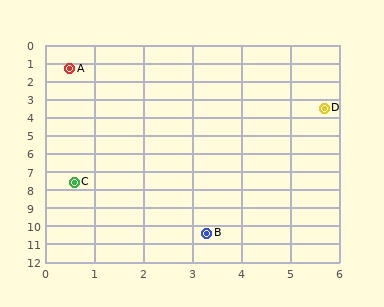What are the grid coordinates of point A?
Point A is at approximately (0.5, 1.3).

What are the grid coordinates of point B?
Point B is at approximately (3.3, 10.4).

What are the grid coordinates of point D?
Point D is at approximately (5.7, 3.5).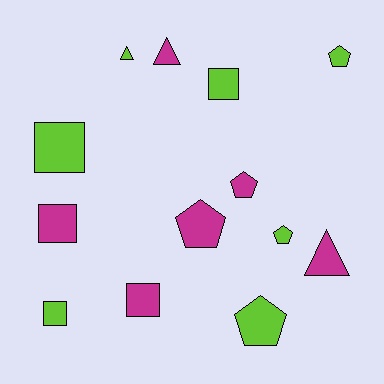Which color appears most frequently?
Lime, with 7 objects.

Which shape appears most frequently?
Square, with 5 objects.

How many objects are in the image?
There are 13 objects.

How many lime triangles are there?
There is 1 lime triangle.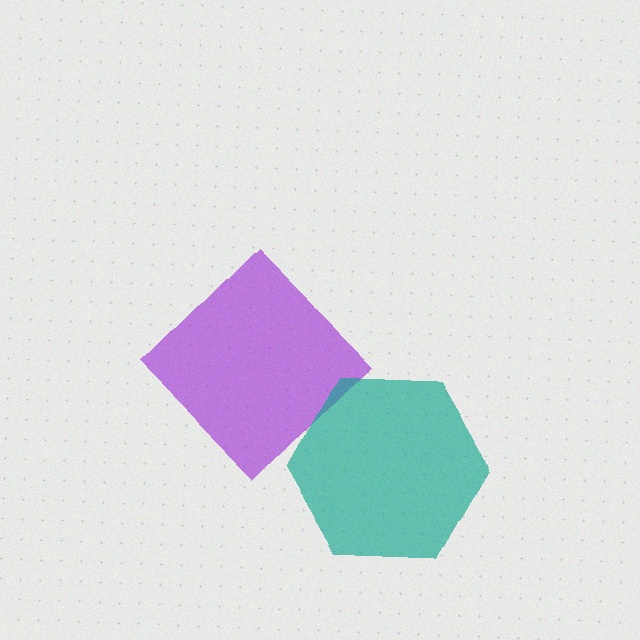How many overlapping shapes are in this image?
There are 2 overlapping shapes in the image.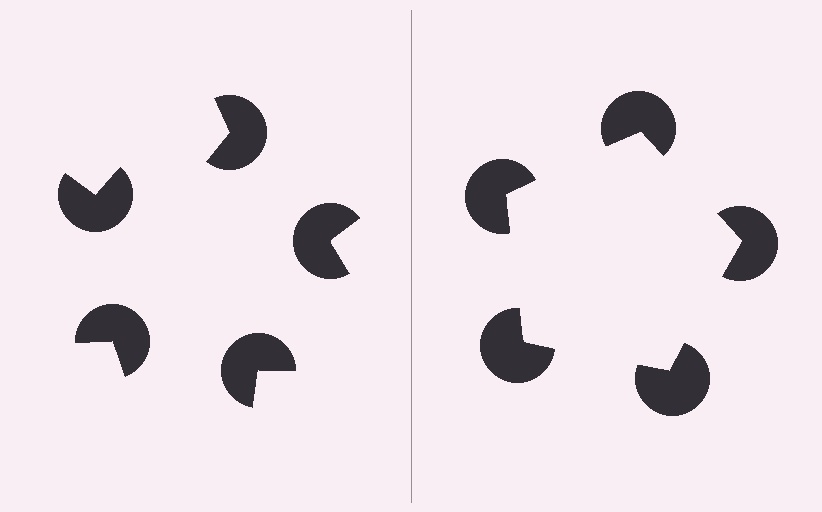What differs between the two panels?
The pac-man discs are positioned identically on both sides; only the wedge orientations differ. On the right they align to a pentagon; on the left they are misaligned.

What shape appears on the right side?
An illusory pentagon.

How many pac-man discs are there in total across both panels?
10 — 5 on each side.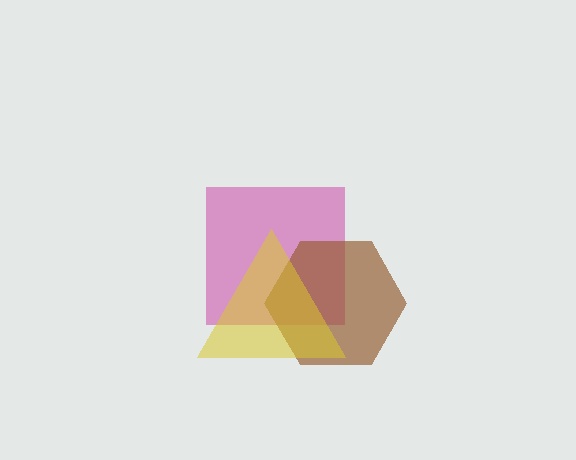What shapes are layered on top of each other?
The layered shapes are: a magenta square, a brown hexagon, a yellow triangle.